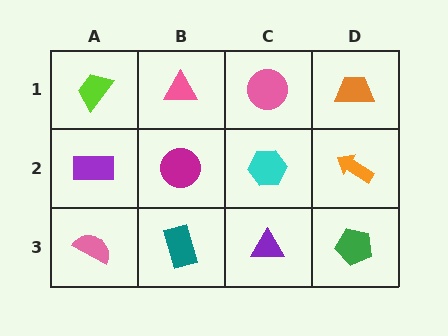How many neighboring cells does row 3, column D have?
2.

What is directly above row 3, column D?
An orange arrow.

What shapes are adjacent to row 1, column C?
A cyan hexagon (row 2, column C), a pink triangle (row 1, column B), an orange trapezoid (row 1, column D).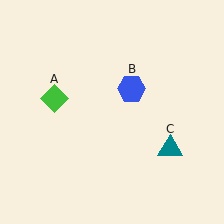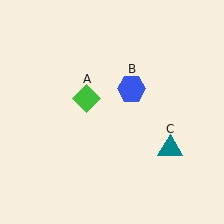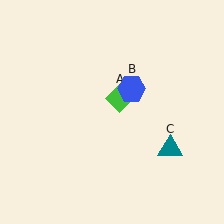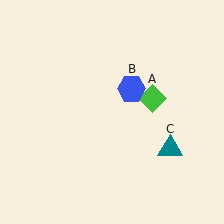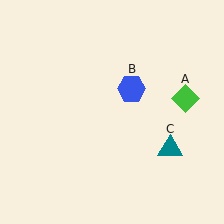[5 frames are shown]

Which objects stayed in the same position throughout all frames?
Blue hexagon (object B) and teal triangle (object C) remained stationary.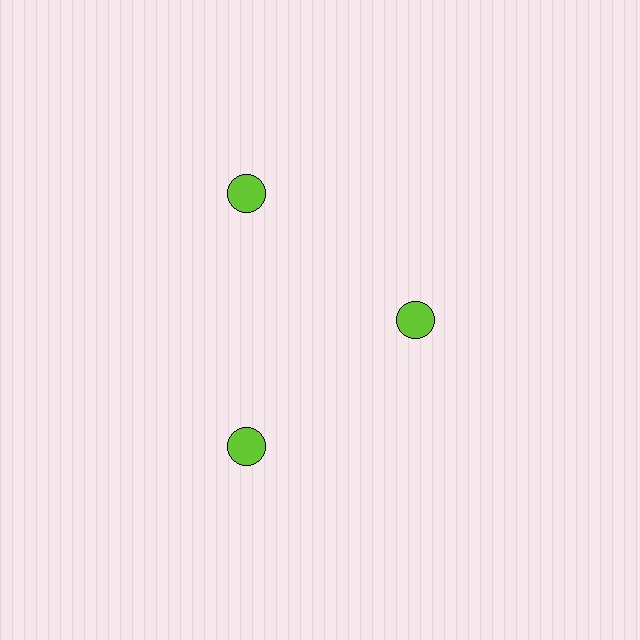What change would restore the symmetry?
The symmetry would be restored by moving it outward, back onto the ring so that all 3 circles sit at equal angles and equal distance from the center.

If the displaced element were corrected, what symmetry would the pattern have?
It would have 3-fold rotational symmetry — the pattern would map onto itself every 120 degrees.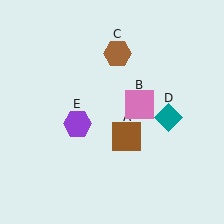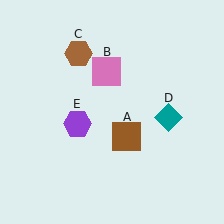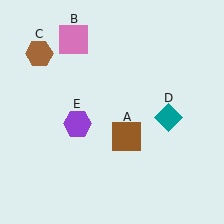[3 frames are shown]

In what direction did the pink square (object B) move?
The pink square (object B) moved up and to the left.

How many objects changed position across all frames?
2 objects changed position: pink square (object B), brown hexagon (object C).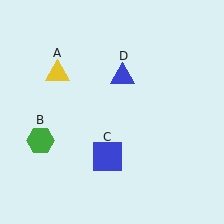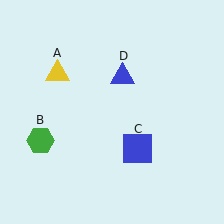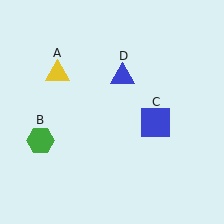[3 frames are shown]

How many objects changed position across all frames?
1 object changed position: blue square (object C).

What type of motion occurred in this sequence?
The blue square (object C) rotated counterclockwise around the center of the scene.